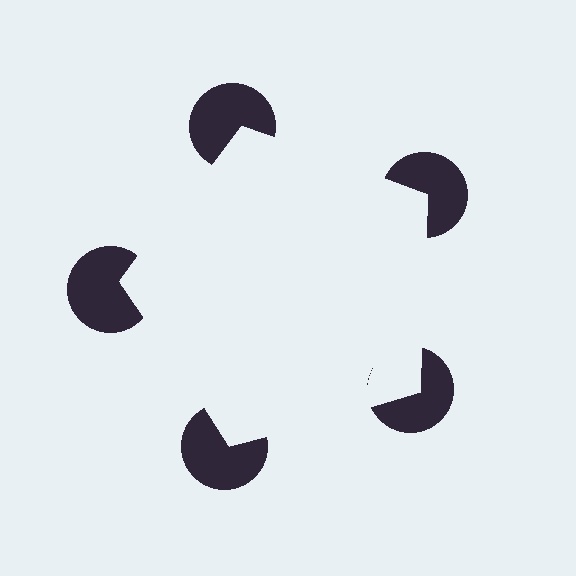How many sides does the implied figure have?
5 sides.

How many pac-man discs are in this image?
There are 5 — one at each vertex of the illusory pentagon.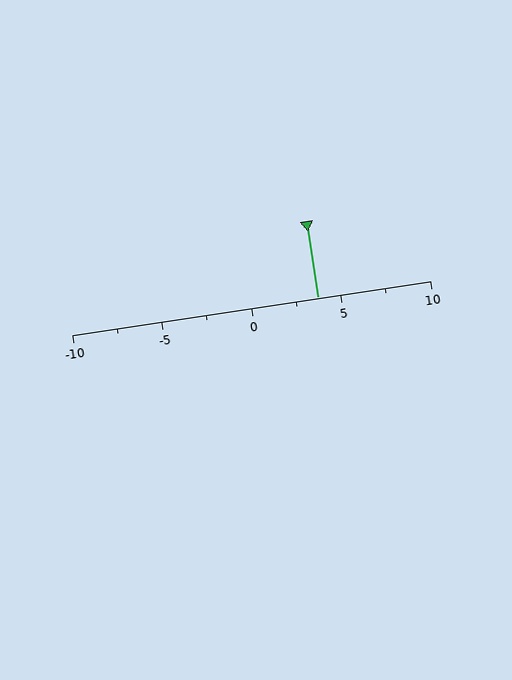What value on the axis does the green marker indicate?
The marker indicates approximately 3.8.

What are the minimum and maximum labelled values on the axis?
The axis runs from -10 to 10.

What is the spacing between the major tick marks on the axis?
The major ticks are spaced 5 apart.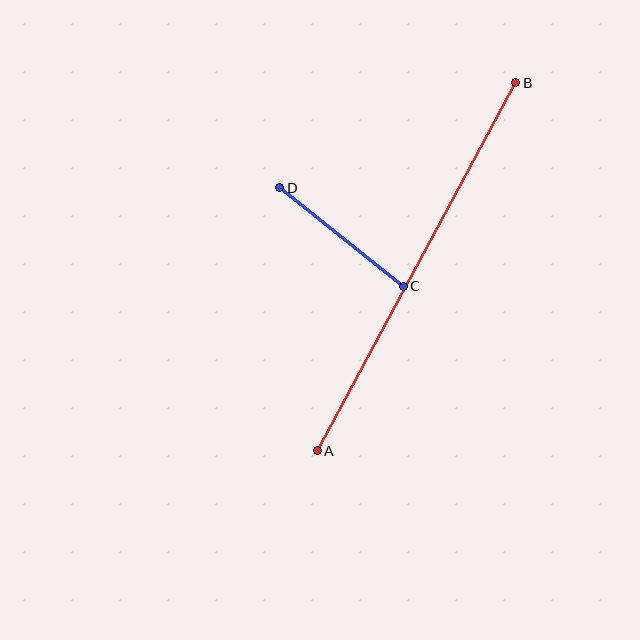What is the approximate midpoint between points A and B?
The midpoint is at approximately (417, 267) pixels.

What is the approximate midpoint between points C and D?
The midpoint is at approximately (341, 237) pixels.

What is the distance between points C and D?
The distance is approximately 158 pixels.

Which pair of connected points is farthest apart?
Points A and B are farthest apart.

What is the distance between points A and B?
The distance is approximately 418 pixels.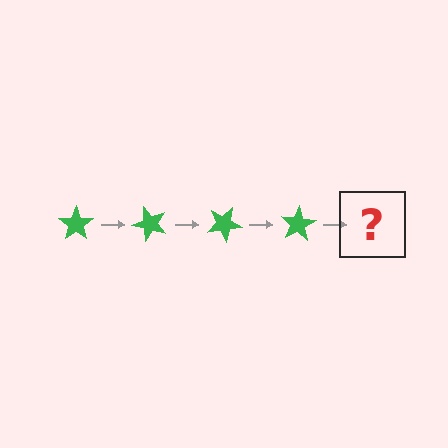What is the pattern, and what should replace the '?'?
The pattern is that the star rotates 50 degrees each step. The '?' should be a green star rotated 200 degrees.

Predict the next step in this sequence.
The next step is a green star rotated 200 degrees.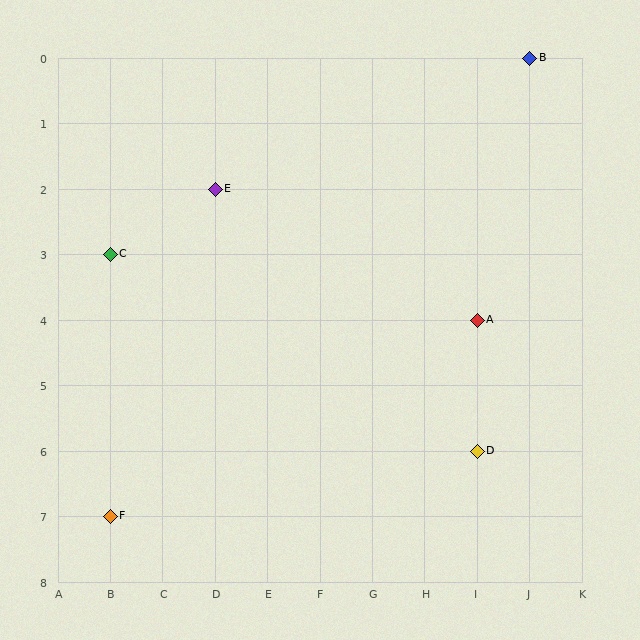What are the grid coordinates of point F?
Point F is at grid coordinates (B, 7).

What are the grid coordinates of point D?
Point D is at grid coordinates (I, 6).